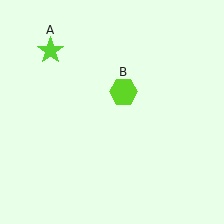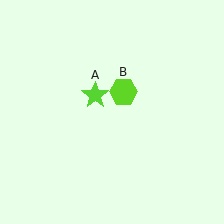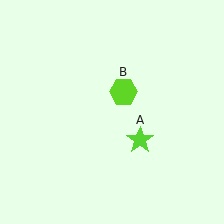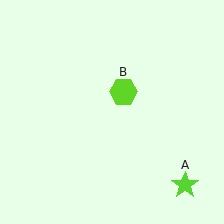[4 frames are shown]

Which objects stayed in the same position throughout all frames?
Lime hexagon (object B) remained stationary.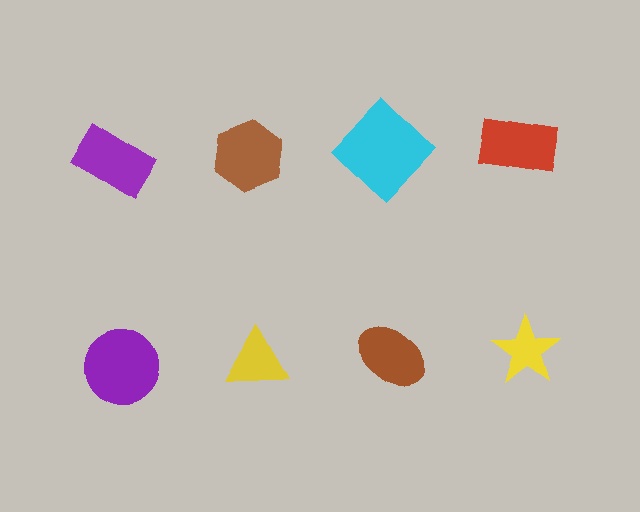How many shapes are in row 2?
4 shapes.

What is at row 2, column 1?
A purple circle.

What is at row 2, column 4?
A yellow star.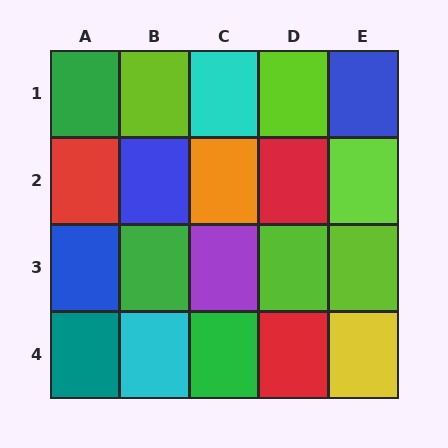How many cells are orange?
1 cell is orange.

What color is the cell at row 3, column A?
Blue.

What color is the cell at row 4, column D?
Red.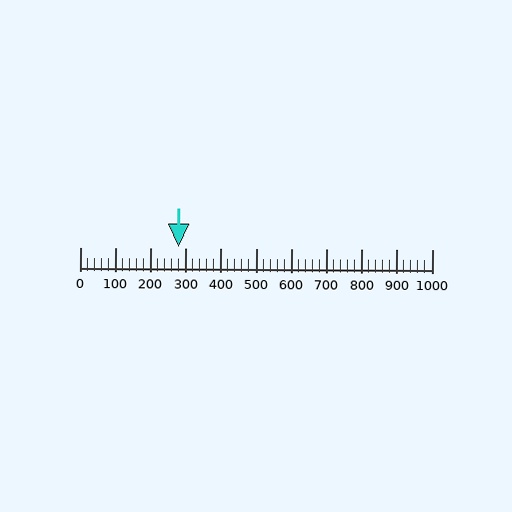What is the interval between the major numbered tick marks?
The major tick marks are spaced 100 units apart.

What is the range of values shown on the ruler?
The ruler shows values from 0 to 1000.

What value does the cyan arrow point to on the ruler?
The cyan arrow points to approximately 280.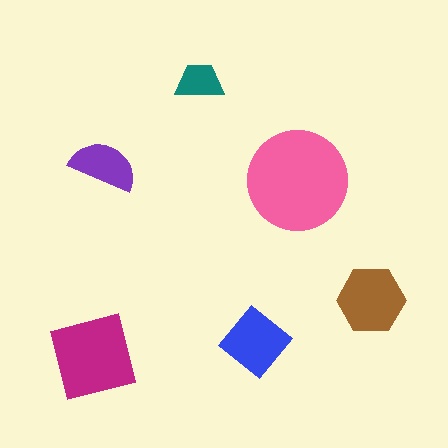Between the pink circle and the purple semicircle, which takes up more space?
The pink circle.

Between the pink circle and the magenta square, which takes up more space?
The pink circle.